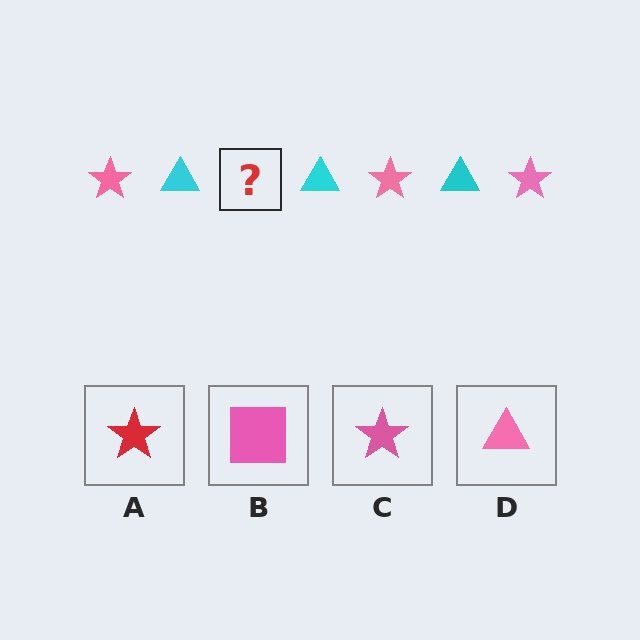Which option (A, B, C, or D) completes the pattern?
C.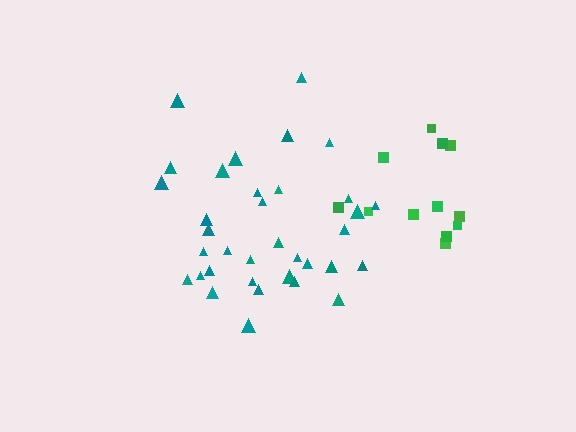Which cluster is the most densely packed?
Teal.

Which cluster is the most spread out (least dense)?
Green.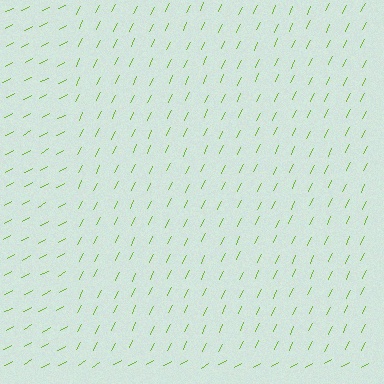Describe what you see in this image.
The image is filled with small lime line segments. A rectangle region in the image has lines oriented differently from the surrounding lines, creating a visible texture boundary.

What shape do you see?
I see a rectangle.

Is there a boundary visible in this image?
Yes, there is a texture boundary formed by a change in line orientation.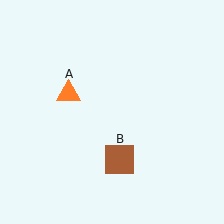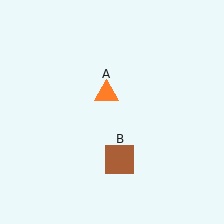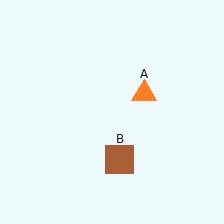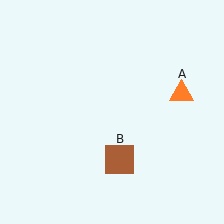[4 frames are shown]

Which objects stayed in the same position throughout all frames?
Brown square (object B) remained stationary.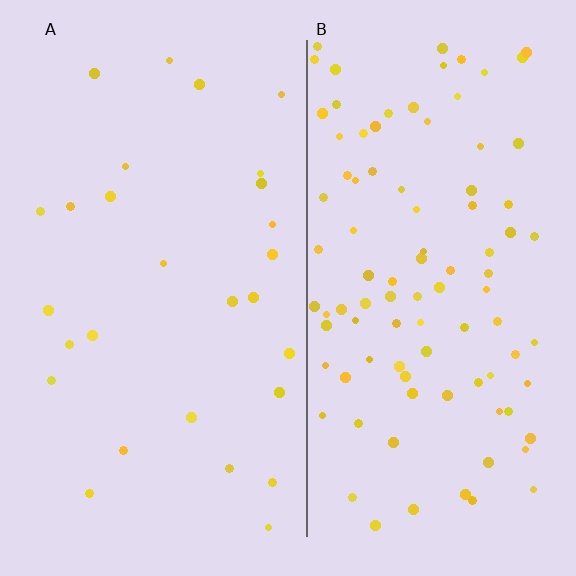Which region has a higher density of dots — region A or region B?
B (the right).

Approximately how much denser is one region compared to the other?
Approximately 3.5× — region B over region A.